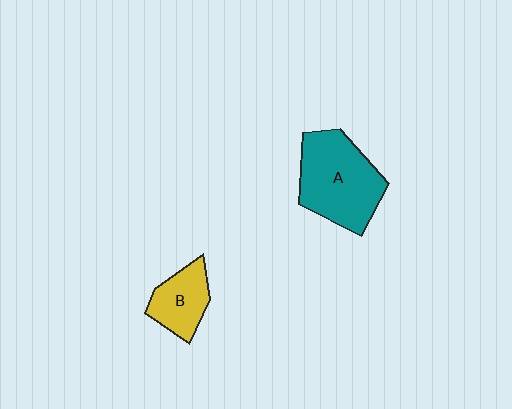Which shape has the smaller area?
Shape B (yellow).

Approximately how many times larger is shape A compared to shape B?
Approximately 1.9 times.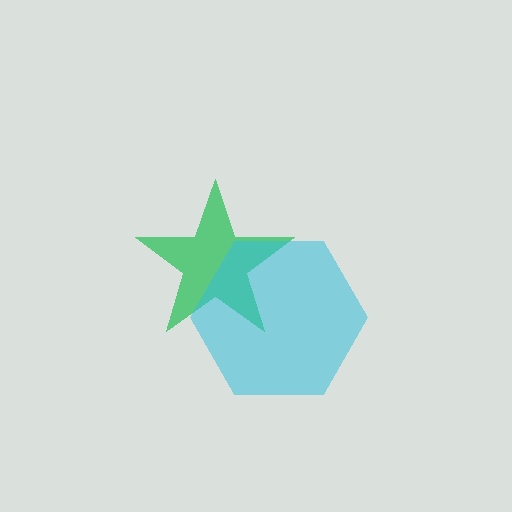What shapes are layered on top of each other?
The layered shapes are: a green star, a cyan hexagon.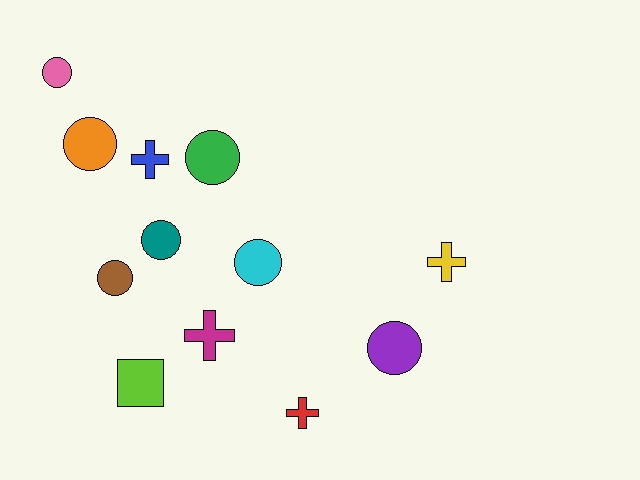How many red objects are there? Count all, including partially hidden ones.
There is 1 red object.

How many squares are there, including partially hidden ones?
There is 1 square.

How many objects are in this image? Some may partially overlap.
There are 12 objects.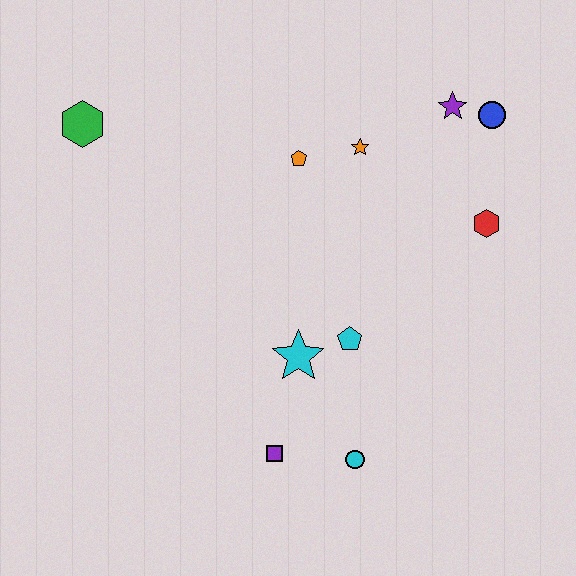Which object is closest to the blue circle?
The purple star is closest to the blue circle.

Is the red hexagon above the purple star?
No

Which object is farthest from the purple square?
The blue circle is farthest from the purple square.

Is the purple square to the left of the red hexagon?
Yes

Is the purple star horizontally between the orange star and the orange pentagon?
No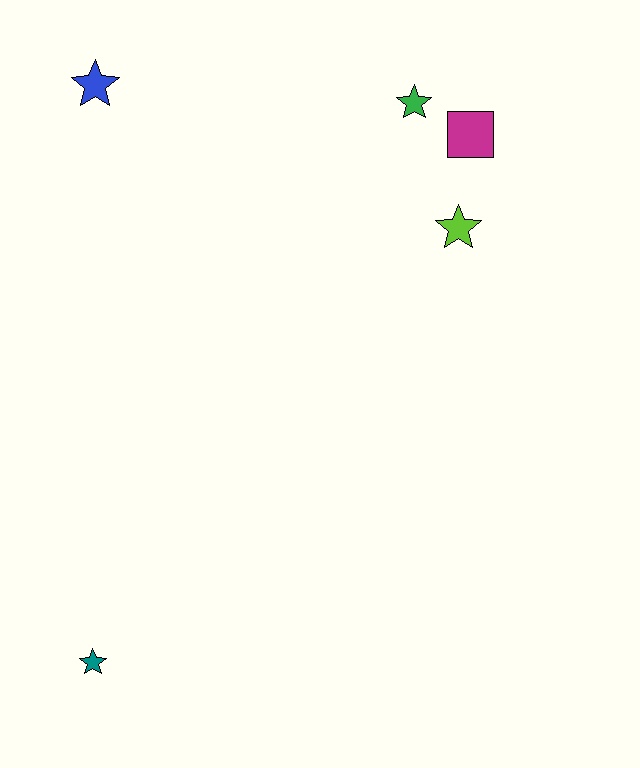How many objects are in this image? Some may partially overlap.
There are 5 objects.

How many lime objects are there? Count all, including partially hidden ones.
There is 1 lime object.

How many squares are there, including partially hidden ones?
There is 1 square.